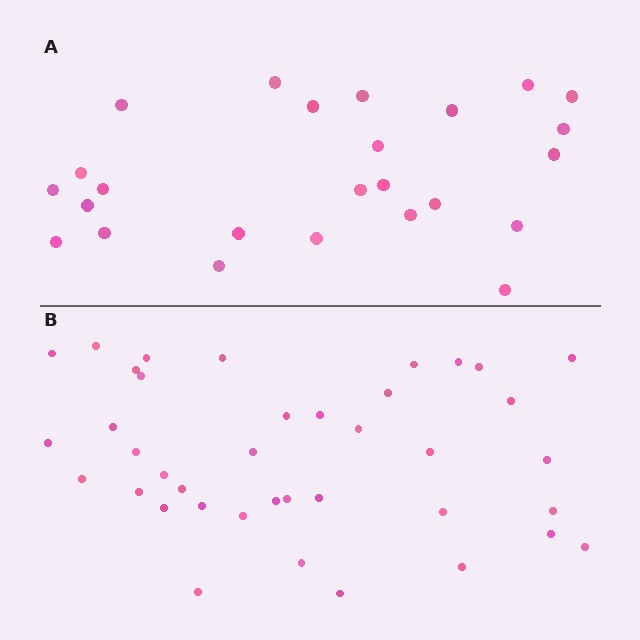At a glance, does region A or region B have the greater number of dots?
Region B (the bottom region) has more dots.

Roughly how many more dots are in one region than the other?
Region B has approximately 15 more dots than region A.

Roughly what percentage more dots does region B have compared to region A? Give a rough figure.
About 55% more.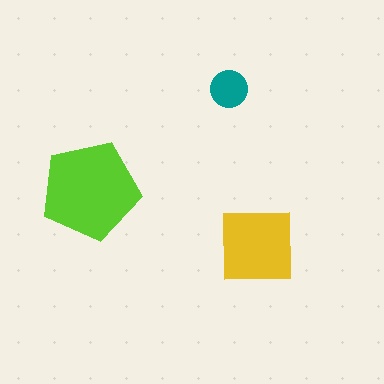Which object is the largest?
The lime pentagon.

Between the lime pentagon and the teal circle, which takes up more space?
The lime pentagon.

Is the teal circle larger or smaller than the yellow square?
Smaller.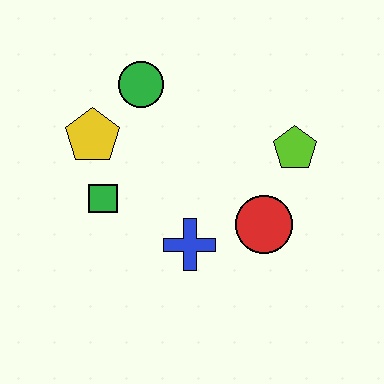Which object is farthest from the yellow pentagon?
The lime pentagon is farthest from the yellow pentagon.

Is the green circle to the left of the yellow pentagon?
No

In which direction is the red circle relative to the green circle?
The red circle is below the green circle.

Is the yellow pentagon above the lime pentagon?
Yes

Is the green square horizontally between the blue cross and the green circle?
No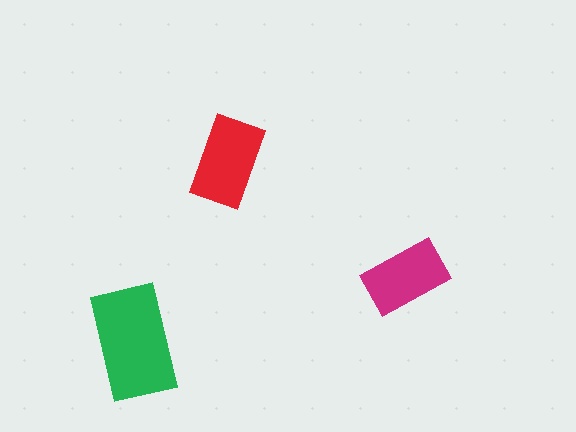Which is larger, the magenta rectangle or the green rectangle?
The green one.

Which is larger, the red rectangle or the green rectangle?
The green one.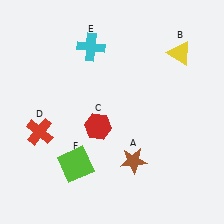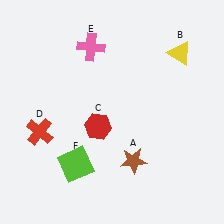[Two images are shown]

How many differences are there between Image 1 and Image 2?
There is 1 difference between the two images.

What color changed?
The cross (E) changed from cyan in Image 1 to pink in Image 2.